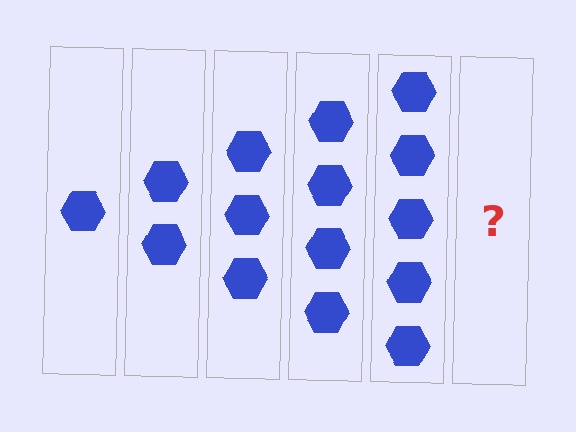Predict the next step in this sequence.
The next step is 6 hexagons.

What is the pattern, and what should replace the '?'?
The pattern is that each step adds one more hexagon. The '?' should be 6 hexagons.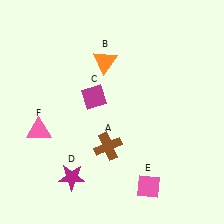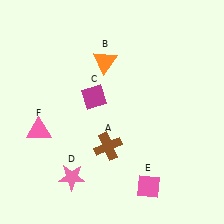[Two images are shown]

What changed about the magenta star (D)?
In Image 1, D is magenta. In Image 2, it changed to pink.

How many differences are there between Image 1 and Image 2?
There is 1 difference between the two images.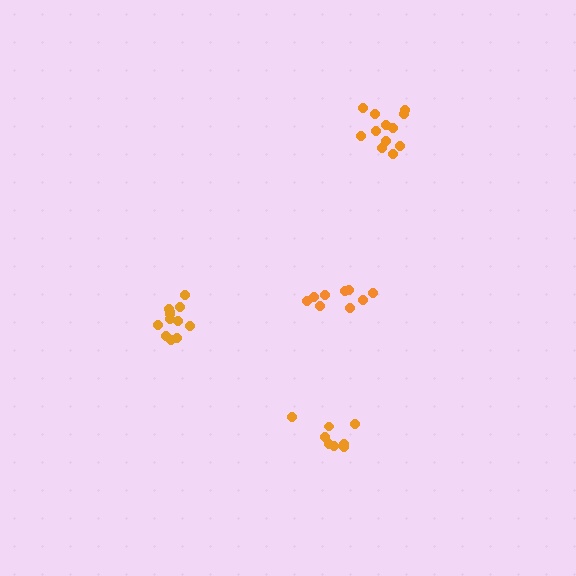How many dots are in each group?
Group 1: 8 dots, Group 2: 9 dots, Group 3: 12 dots, Group 4: 12 dots (41 total).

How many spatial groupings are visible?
There are 4 spatial groupings.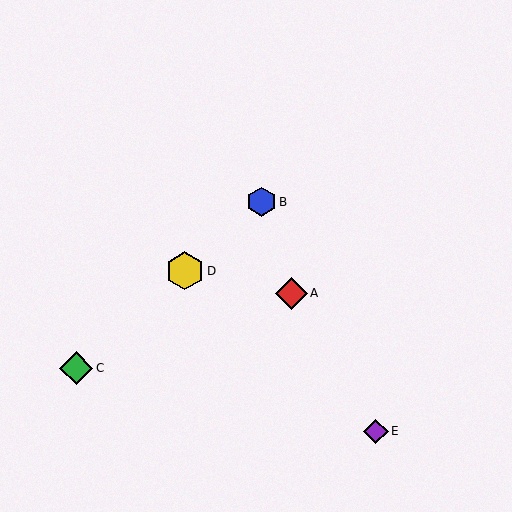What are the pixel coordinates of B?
Object B is at (262, 202).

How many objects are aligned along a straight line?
3 objects (B, C, D) are aligned along a straight line.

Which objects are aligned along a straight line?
Objects B, C, D are aligned along a straight line.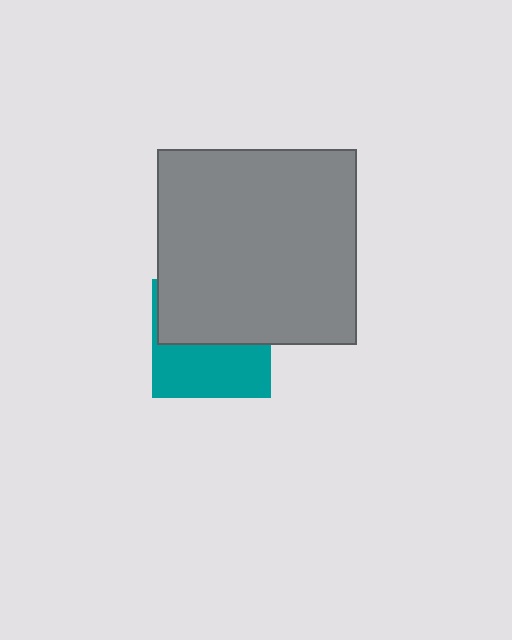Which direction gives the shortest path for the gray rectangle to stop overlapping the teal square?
Moving up gives the shortest separation.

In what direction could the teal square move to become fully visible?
The teal square could move down. That would shift it out from behind the gray rectangle entirely.